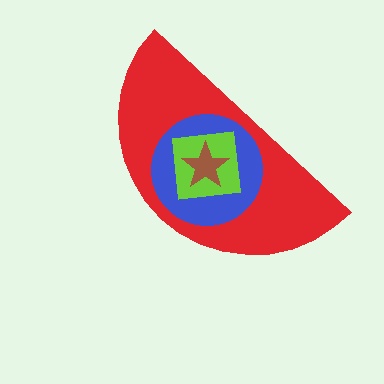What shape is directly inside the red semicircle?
The blue circle.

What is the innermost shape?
The brown star.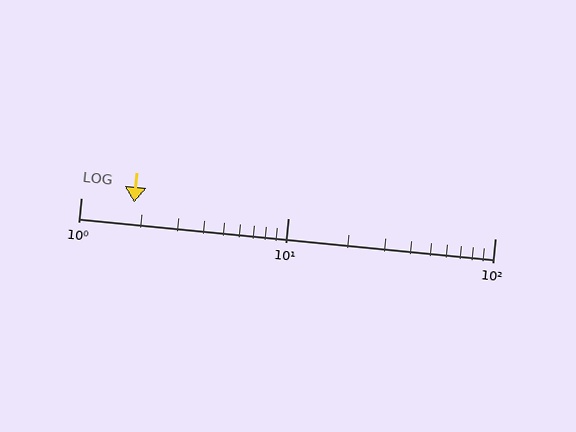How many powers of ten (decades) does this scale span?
The scale spans 2 decades, from 1 to 100.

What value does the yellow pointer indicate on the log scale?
The pointer indicates approximately 1.8.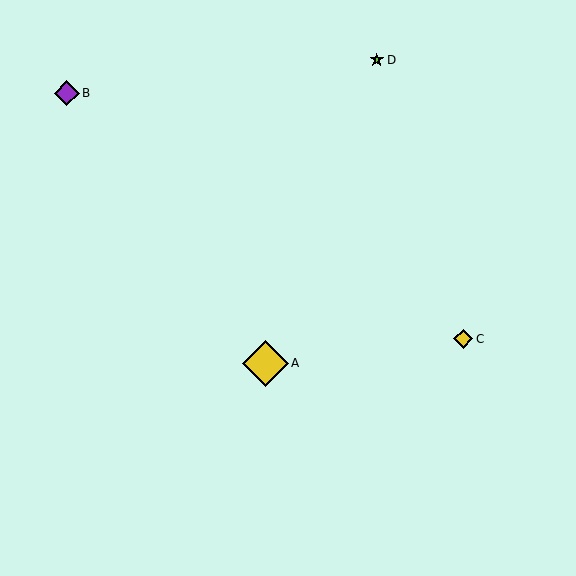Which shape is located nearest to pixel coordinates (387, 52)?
The lime star (labeled D) at (377, 60) is nearest to that location.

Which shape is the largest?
The yellow diamond (labeled A) is the largest.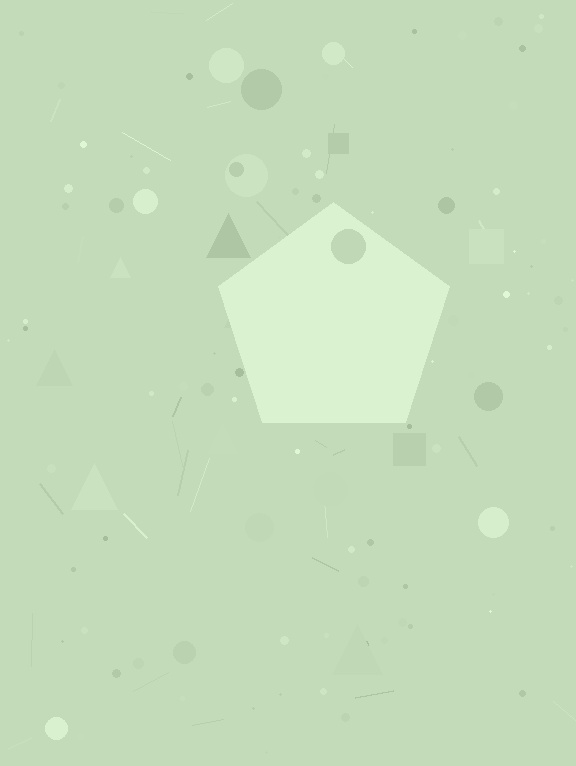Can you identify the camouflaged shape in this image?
The camouflaged shape is a pentagon.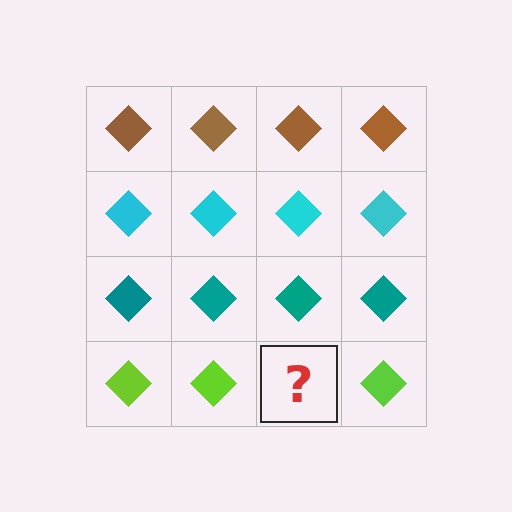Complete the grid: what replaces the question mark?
The question mark should be replaced with a lime diamond.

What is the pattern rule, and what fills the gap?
The rule is that each row has a consistent color. The gap should be filled with a lime diamond.